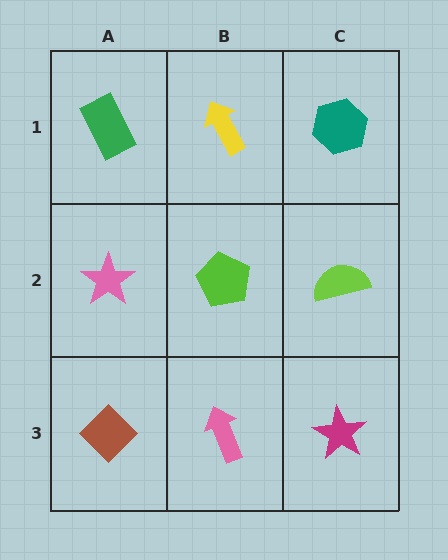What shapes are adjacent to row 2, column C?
A teal hexagon (row 1, column C), a magenta star (row 3, column C), a lime pentagon (row 2, column B).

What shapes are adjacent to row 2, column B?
A yellow arrow (row 1, column B), a pink arrow (row 3, column B), a pink star (row 2, column A), a lime semicircle (row 2, column C).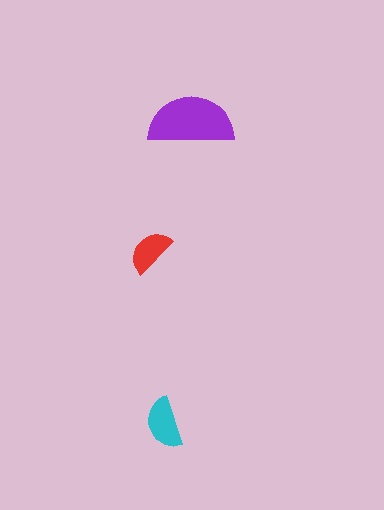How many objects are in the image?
There are 3 objects in the image.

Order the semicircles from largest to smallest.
the purple one, the cyan one, the red one.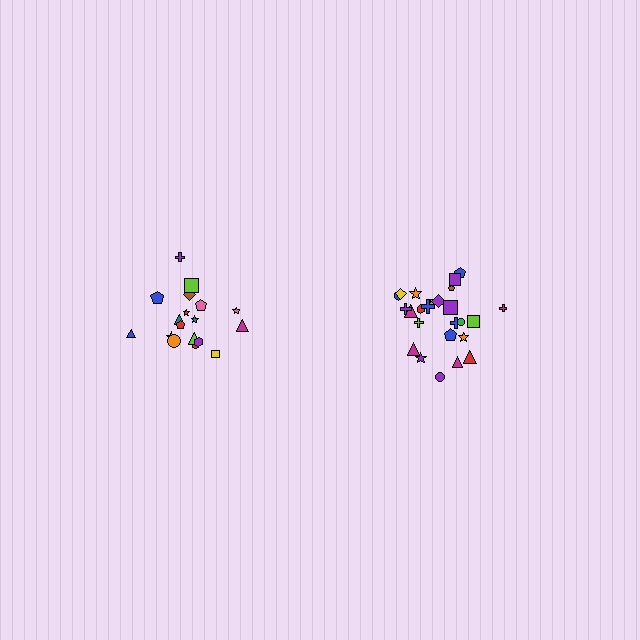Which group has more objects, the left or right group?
The right group.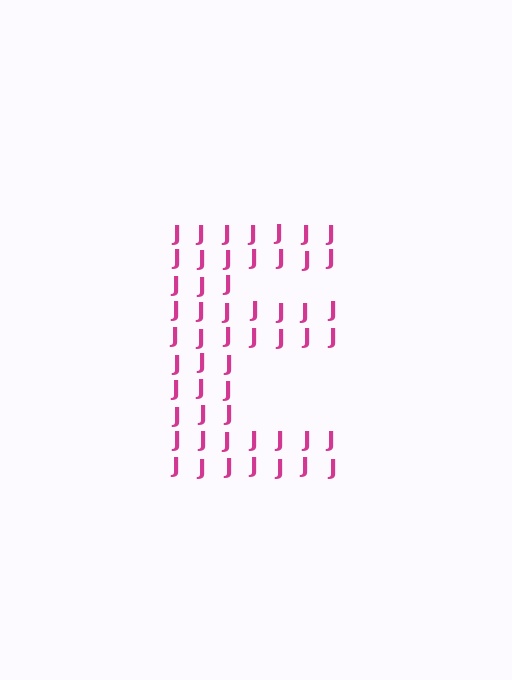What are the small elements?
The small elements are letter J's.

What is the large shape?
The large shape is the letter E.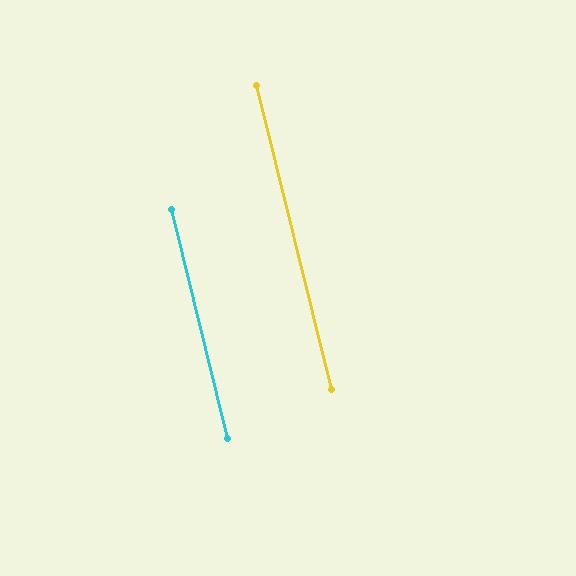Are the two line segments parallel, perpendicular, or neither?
Parallel — their directions differ by only 0.2°.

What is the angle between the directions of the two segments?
Approximately 0 degrees.